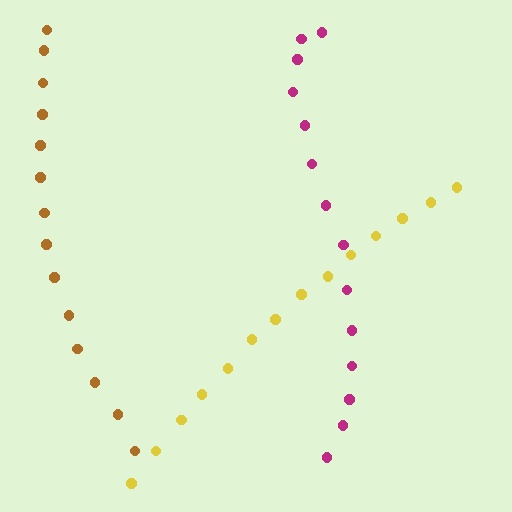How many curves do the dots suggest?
There are 3 distinct paths.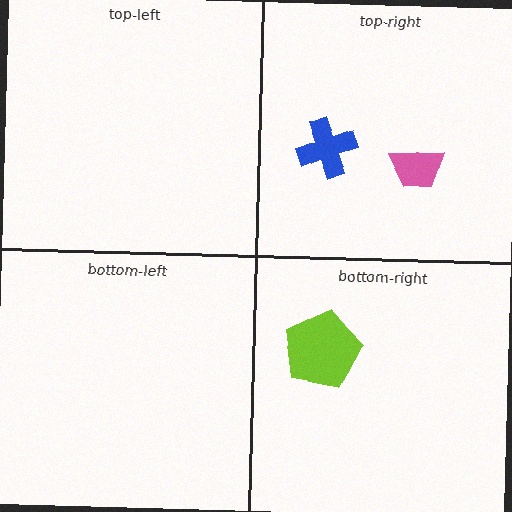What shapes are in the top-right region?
The blue cross, the pink trapezoid.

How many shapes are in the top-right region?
2.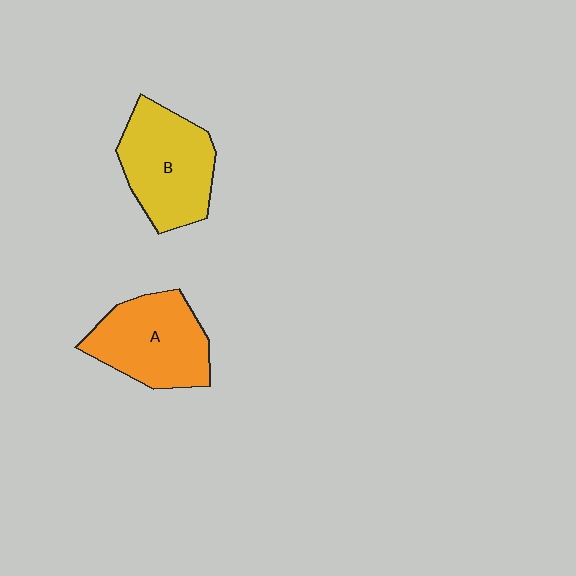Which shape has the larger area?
Shape B (yellow).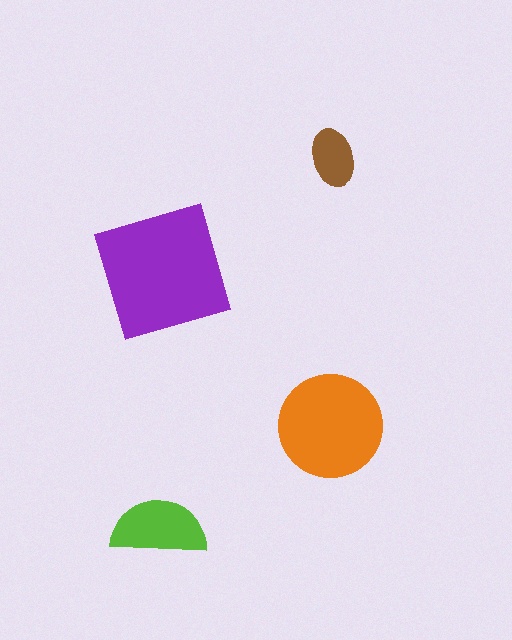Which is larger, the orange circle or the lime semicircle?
The orange circle.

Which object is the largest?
The purple square.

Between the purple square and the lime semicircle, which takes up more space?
The purple square.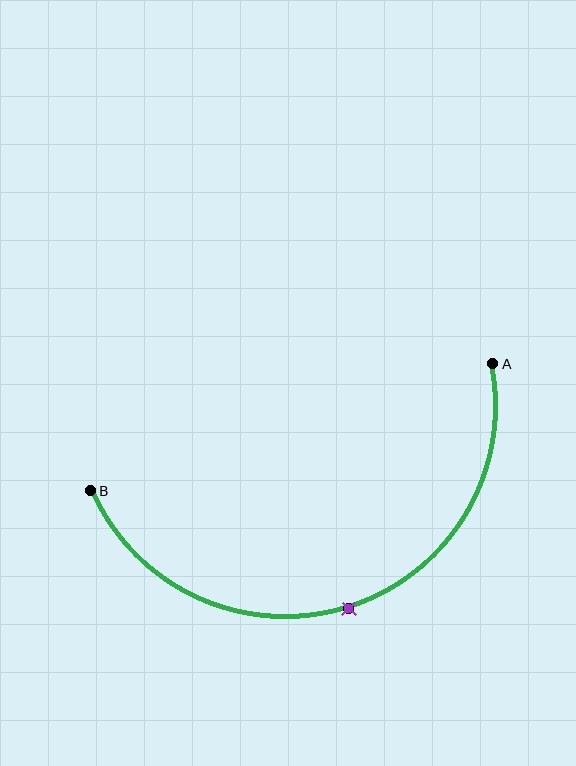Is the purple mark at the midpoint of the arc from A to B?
Yes. The purple mark lies on the arc at equal arc-length from both A and B — it is the arc midpoint.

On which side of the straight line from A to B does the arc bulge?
The arc bulges below the straight line connecting A and B.